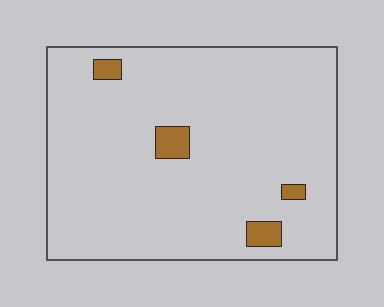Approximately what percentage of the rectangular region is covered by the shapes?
Approximately 5%.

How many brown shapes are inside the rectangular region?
4.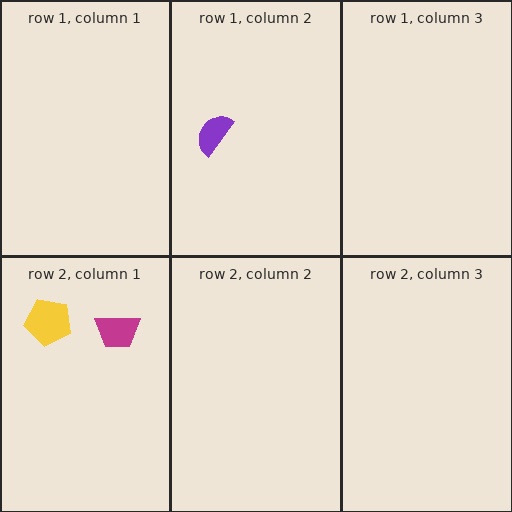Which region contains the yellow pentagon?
The row 2, column 1 region.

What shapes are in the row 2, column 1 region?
The yellow pentagon, the magenta trapezoid.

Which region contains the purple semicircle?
The row 1, column 2 region.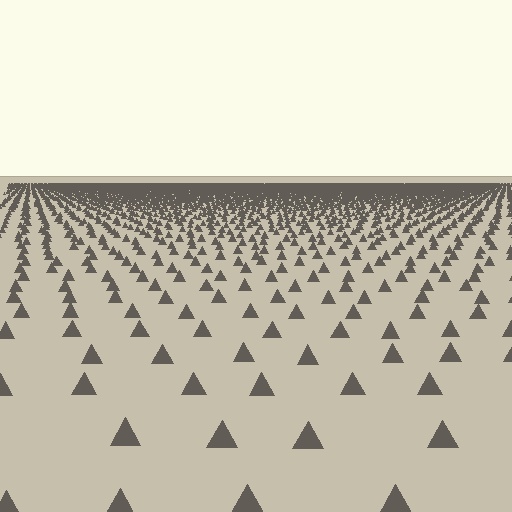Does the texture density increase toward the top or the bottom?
Density increases toward the top.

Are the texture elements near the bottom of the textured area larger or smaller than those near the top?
Larger. Near the bottom, elements are closer to the viewer and appear at a bigger on-screen size.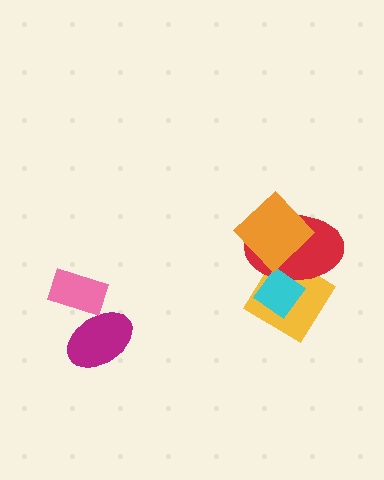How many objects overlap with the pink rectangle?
1 object overlaps with the pink rectangle.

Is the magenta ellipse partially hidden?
Yes, it is partially covered by another shape.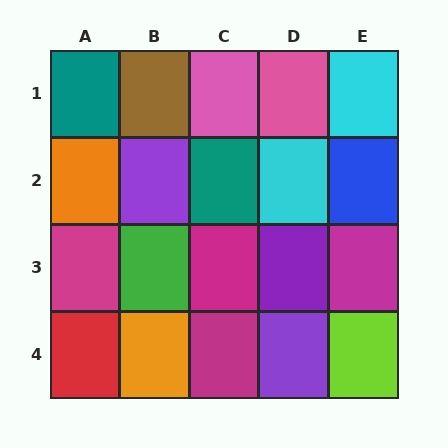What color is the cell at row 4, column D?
Purple.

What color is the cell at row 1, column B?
Brown.